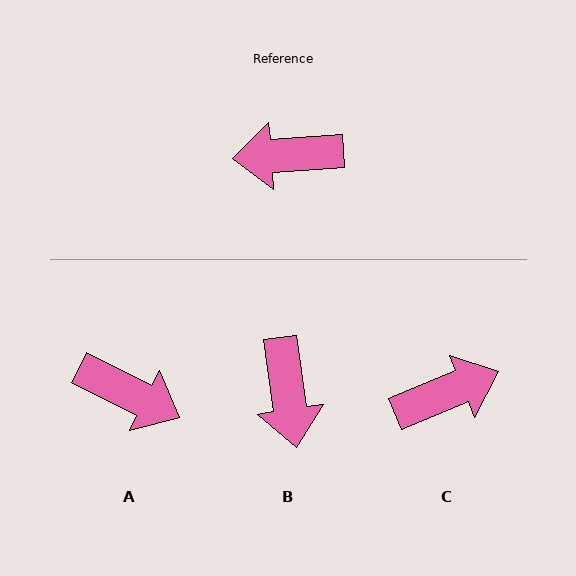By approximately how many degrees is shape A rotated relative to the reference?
Approximately 150 degrees counter-clockwise.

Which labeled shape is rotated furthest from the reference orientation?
C, about 162 degrees away.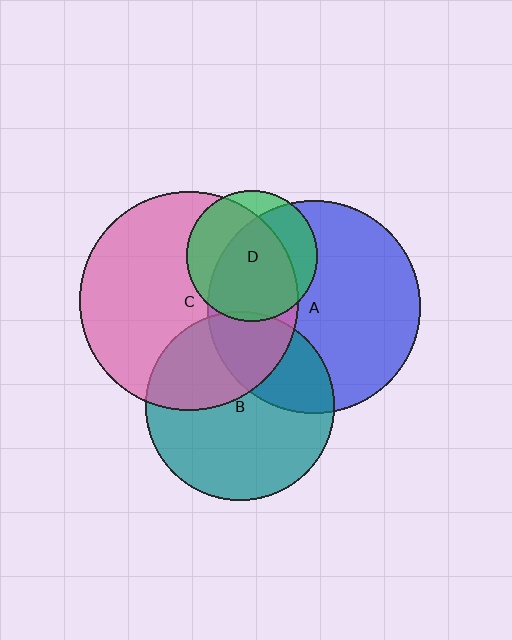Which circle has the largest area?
Circle C (pink).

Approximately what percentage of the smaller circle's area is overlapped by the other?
Approximately 30%.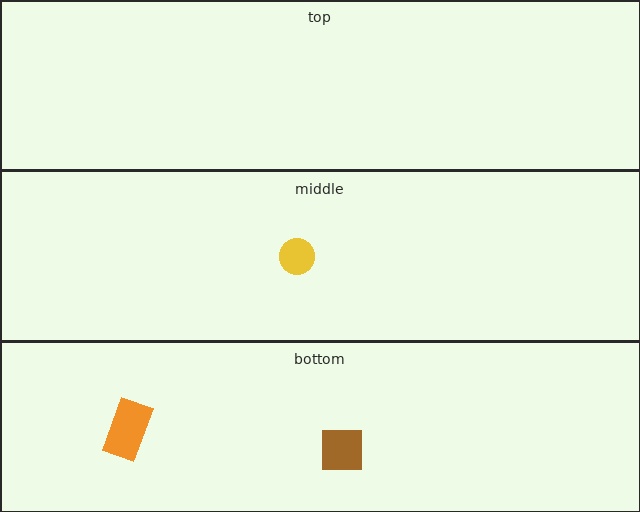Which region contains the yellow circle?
The middle region.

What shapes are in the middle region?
The yellow circle.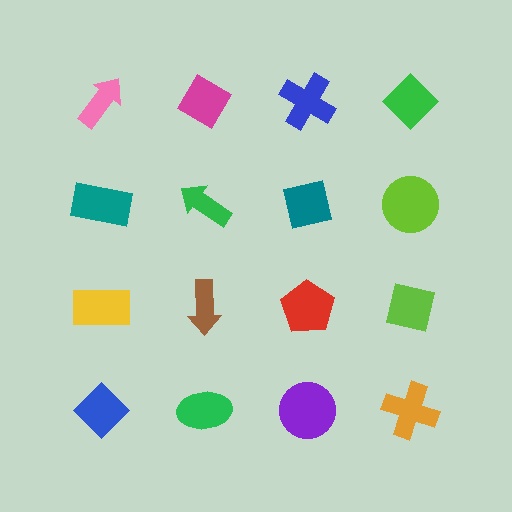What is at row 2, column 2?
A green arrow.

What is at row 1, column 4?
A green diamond.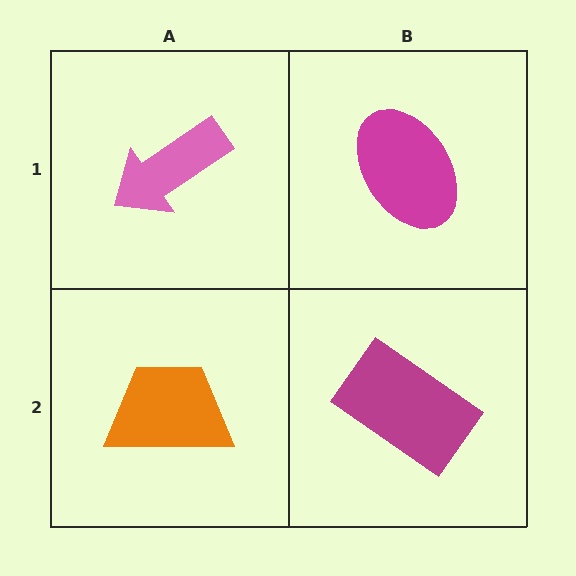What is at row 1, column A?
A pink arrow.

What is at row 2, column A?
An orange trapezoid.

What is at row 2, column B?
A magenta rectangle.